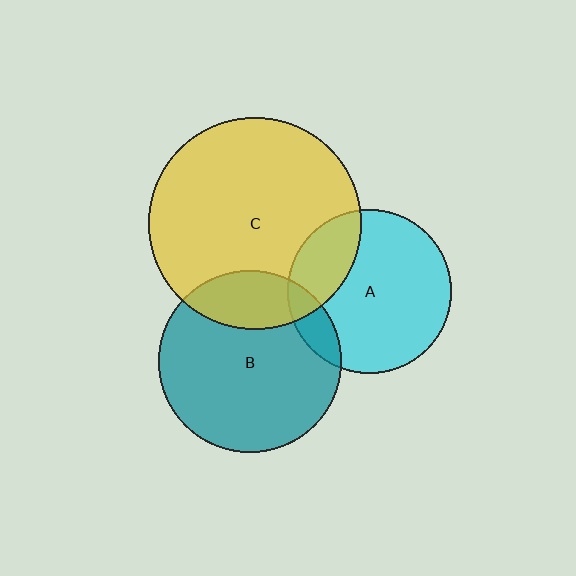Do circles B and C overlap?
Yes.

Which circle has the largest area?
Circle C (yellow).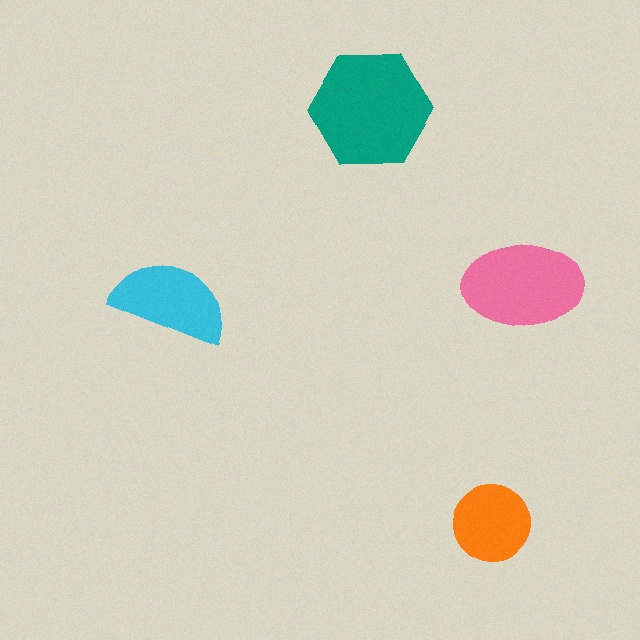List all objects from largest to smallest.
The teal hexagon, the pink ellipse, the cyan semicircle, the orange circle.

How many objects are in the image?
There are 4 objects in the image.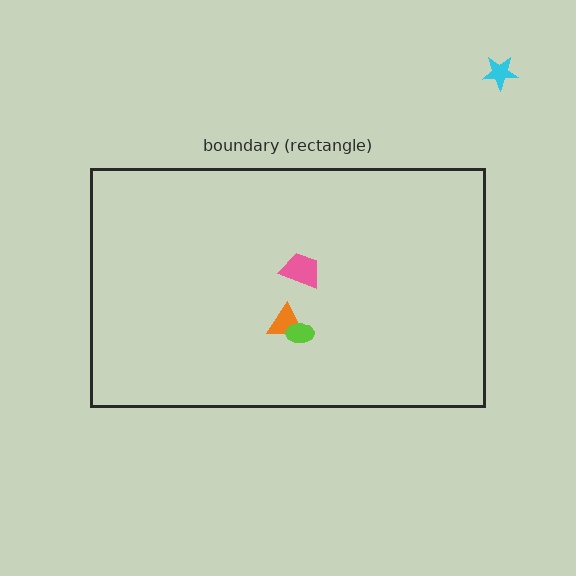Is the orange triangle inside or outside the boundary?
Inside.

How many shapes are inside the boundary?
3 inside, 1 outside.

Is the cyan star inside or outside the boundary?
Outside.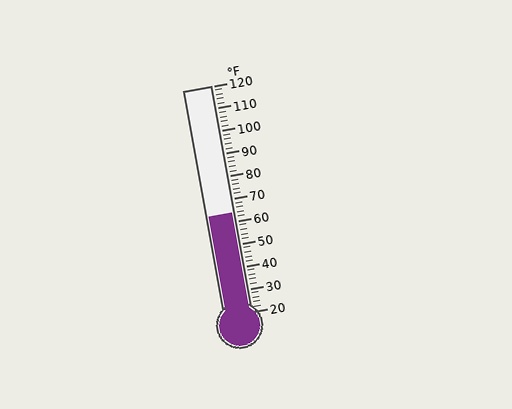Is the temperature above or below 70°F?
The temperature is below 70°F.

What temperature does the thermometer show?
The thermometer shows approximately 64°F.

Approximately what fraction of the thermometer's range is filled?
The thermometer is filled to approximately 45% of its range.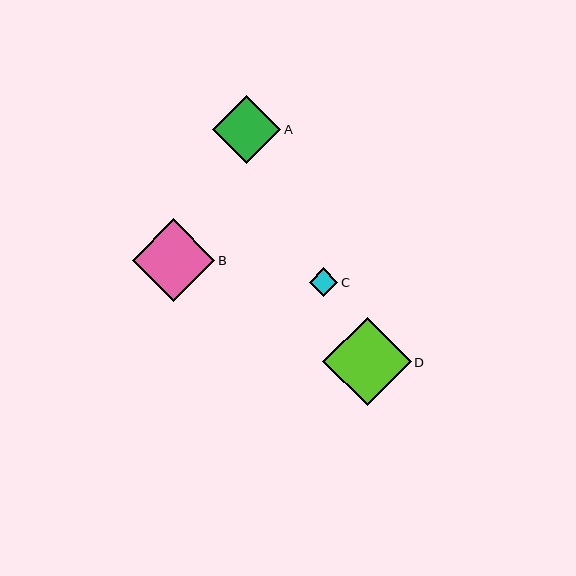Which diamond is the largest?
Diamond D is the largest with a size of approximately 89 pixels.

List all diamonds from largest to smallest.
From largest to smallest: D, B, A, C.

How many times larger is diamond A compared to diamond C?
Diamond A is approximately 2.4 times the size of diamond C.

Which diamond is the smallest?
Diamond C is the smallest with a size of approximately 29 pixels.